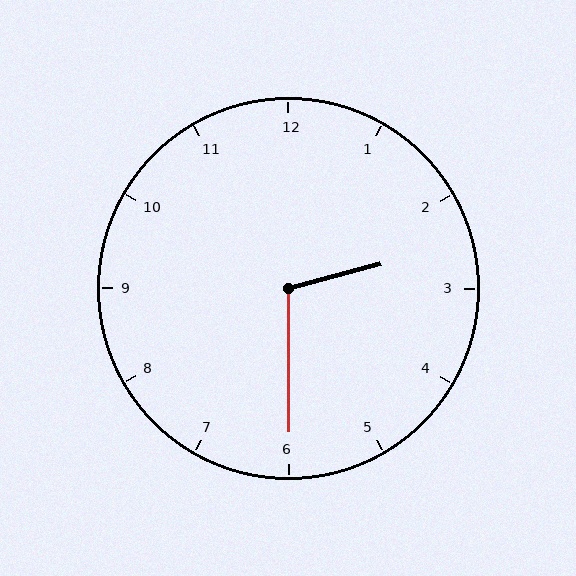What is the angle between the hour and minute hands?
Approximately 105 degrees.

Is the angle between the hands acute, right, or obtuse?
It is obtuse.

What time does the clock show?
2:30.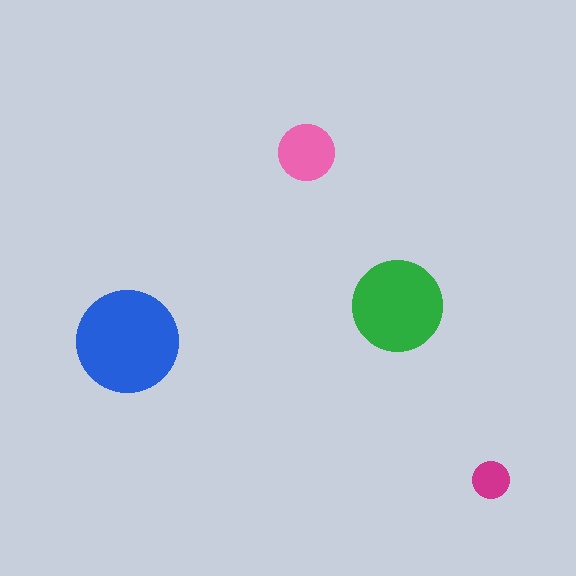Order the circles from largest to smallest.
the blue one, the green one, the pink one, the magenta one.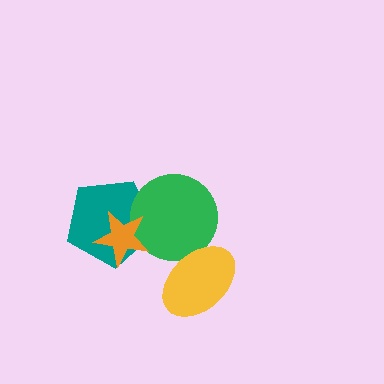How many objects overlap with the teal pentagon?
2 objects overlap with the teal pentagon.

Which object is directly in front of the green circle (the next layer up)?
The yellow ellipse is directly in front of the green circle.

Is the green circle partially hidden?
Yes, it is partially covered by another shape.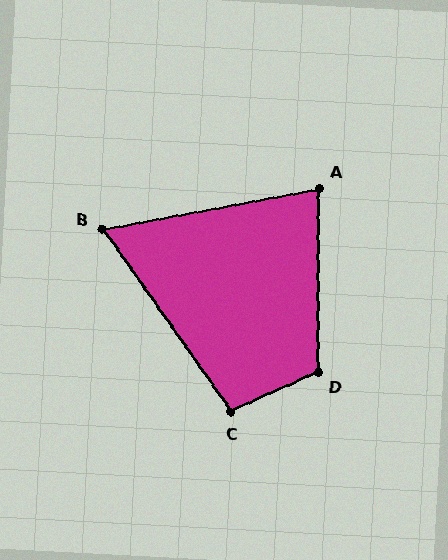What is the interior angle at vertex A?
Approximately 79 degrees (acute).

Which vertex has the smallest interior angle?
B, at approximately 65 degrees.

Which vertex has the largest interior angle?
D, at approximately 115 degrees.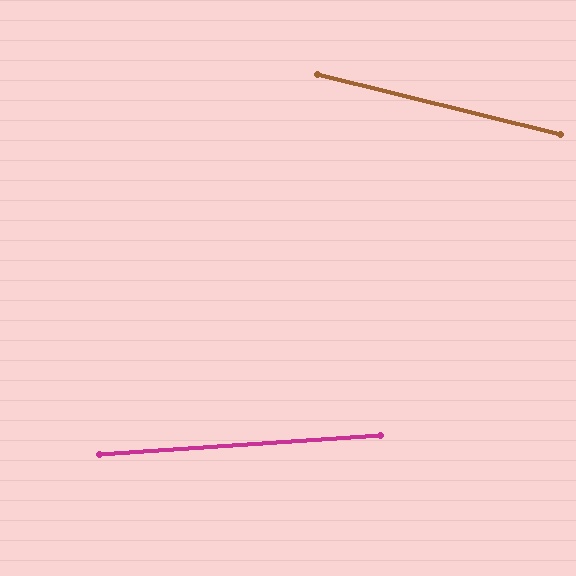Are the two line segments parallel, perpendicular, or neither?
Neither parallel nor perpendicular — they differ by about 18°.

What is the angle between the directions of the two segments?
Approximately 18 degrees.